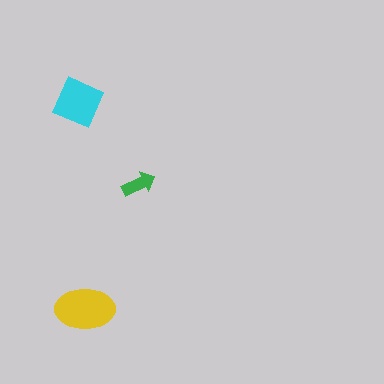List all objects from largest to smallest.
The yellow ellipse, the cyan diamond, the green arrow.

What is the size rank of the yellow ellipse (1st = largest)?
1st.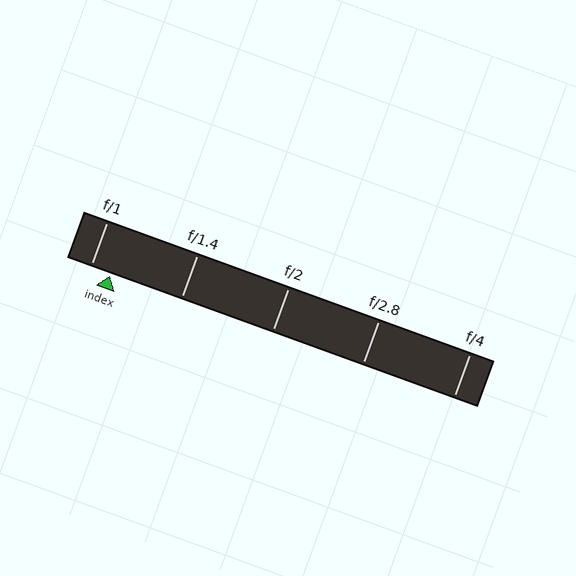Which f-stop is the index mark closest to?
The index mark is closest to f/1.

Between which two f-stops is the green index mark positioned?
The index mark is between f/1 and f/1.4.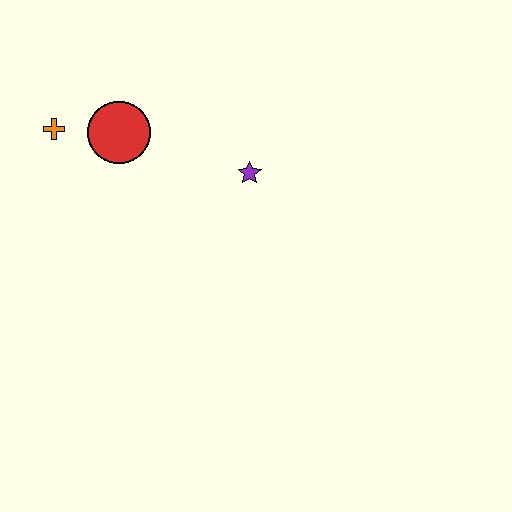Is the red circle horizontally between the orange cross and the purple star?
Yes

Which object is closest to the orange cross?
The red circle is closest to the orange cross.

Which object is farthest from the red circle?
The purple star is farthest from the red circle.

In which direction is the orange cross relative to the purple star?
The orange cross is to the left of the purple star.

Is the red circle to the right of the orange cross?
Yes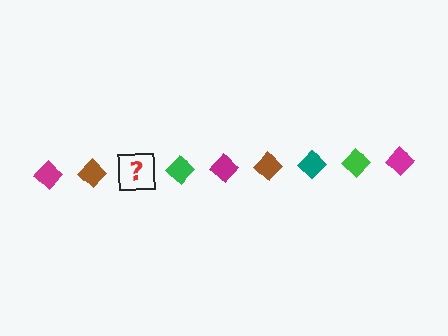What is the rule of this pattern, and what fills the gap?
The rule is that the pattern cycles through magenta, brown, teal, green diamonds. The gap should be filled with a teal diamond.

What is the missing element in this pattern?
The missing element is a teal diamond.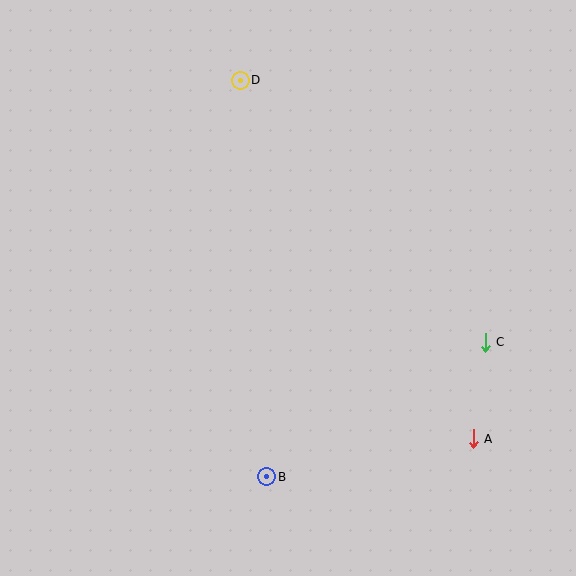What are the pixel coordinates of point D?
Point D is at (240, 80).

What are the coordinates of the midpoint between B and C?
The midpoint between B and C is at (376, 409).